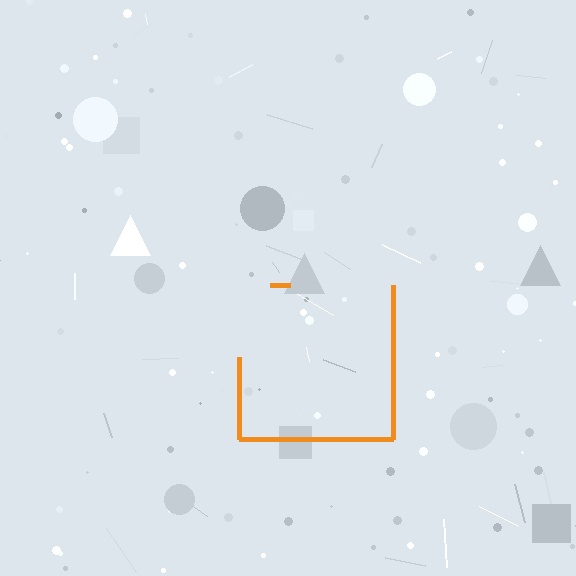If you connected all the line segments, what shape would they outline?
They would outline a square.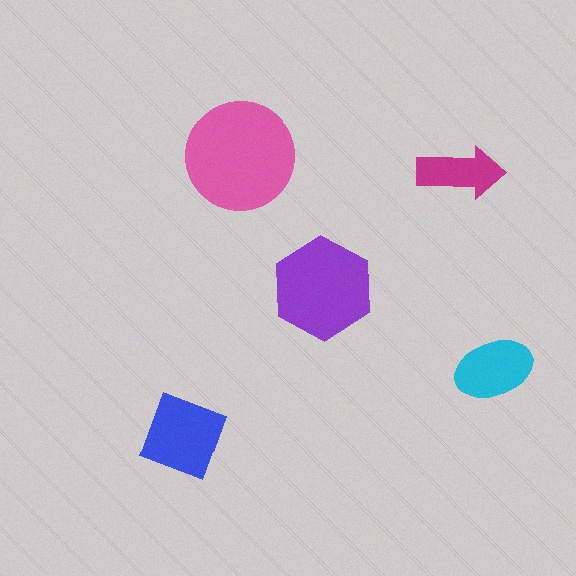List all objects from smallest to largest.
The magenta arrow, the cyan ellipse, the blue square, the purple hexagon, the pink circle.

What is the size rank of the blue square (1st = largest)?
3rd.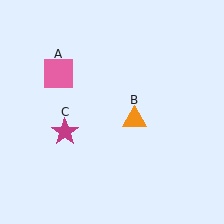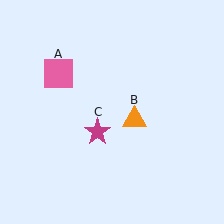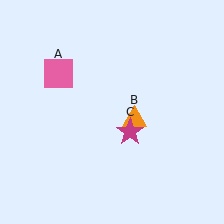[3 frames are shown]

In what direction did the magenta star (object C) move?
The magenta star (object C) moved right.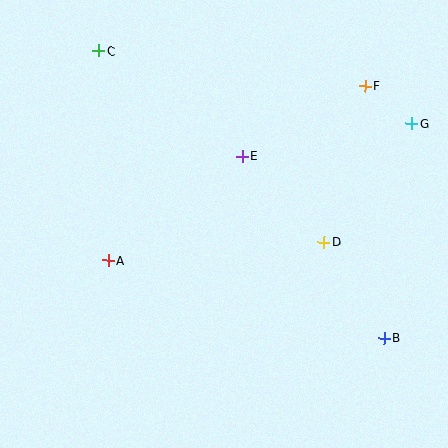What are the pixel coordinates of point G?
Point G is at (412, 123).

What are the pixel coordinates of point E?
Point E is at (242, 156).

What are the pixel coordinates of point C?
Point C is at (99, 51).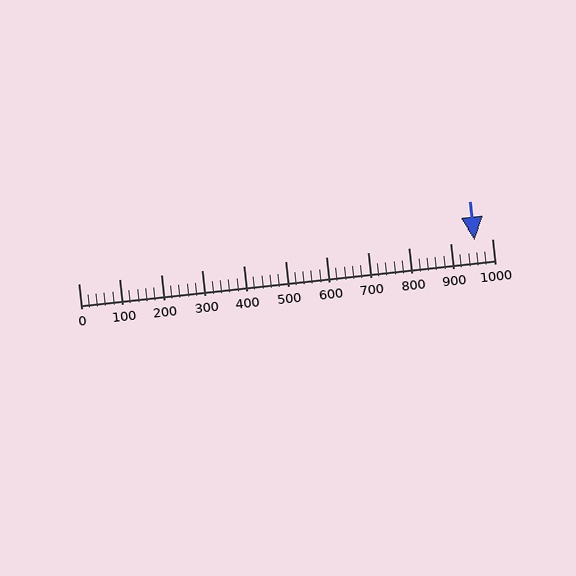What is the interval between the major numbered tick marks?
The major tick marks are spaced 100 units apart.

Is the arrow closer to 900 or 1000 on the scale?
The arrow is closer to 1000.